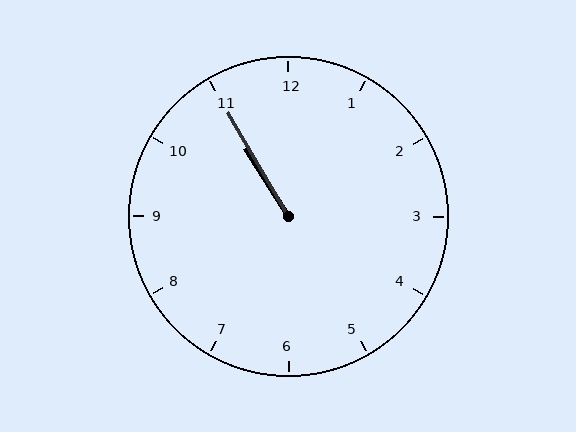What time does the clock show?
10:55.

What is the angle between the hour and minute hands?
Approximately 2 degrees.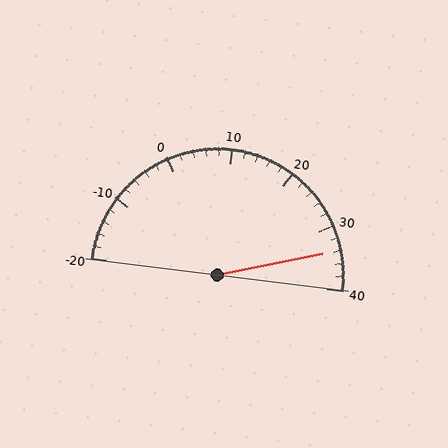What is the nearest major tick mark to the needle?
The nearest major tick mark is 30.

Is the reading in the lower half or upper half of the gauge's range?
The reading is in the upper half of the range (-20 to 40).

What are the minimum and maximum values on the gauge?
The gauge ranges from -20 to 40.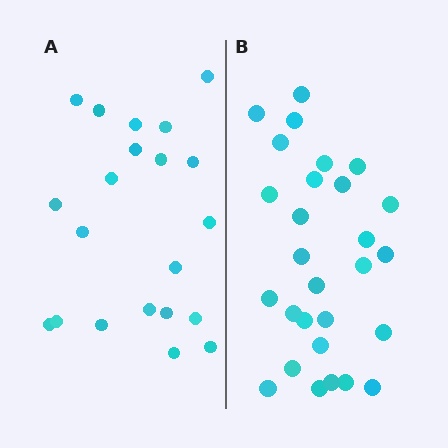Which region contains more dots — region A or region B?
Region B (the right region) has more dots.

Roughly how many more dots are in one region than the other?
Region B has roughly 8 or so more dots than region A.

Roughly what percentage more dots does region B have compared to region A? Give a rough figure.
About 35% more.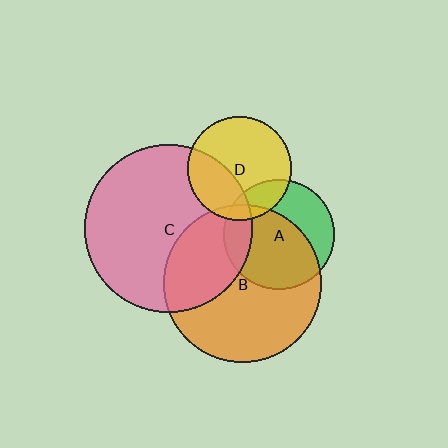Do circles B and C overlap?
Yes.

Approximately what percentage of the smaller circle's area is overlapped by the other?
Approximately 35%.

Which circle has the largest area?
Circle C (pink).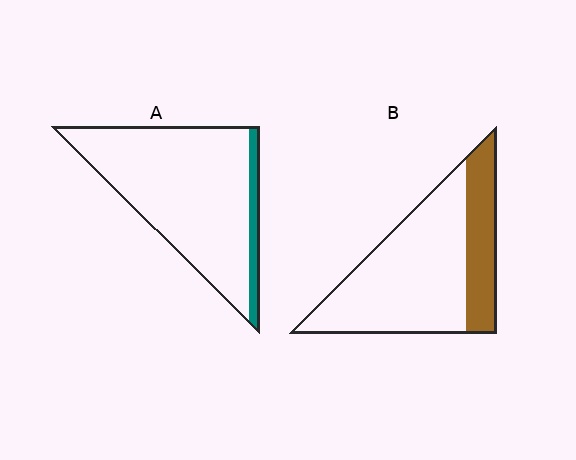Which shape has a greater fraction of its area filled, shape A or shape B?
Shape B.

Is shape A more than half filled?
No.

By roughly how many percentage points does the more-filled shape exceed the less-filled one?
By roughly 15 percentage points (B over A).